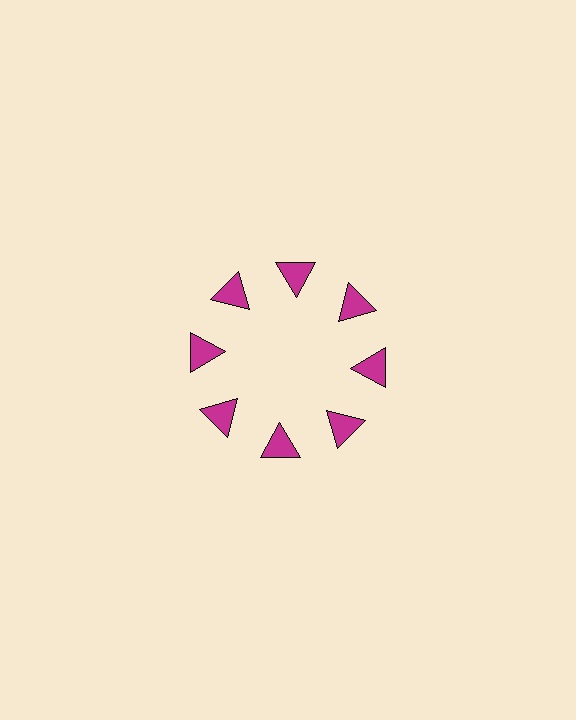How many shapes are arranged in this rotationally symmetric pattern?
There are 8 shapes, arranged in 8 groups of 1.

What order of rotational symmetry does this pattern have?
This pattern has 8-fold rotational symmetry.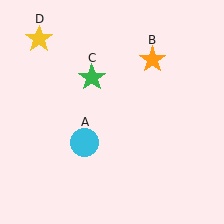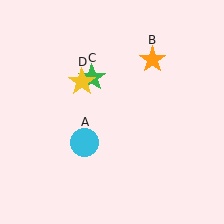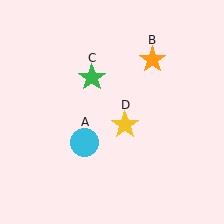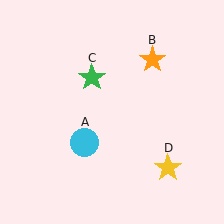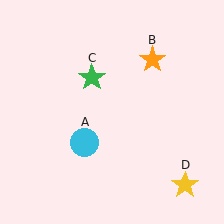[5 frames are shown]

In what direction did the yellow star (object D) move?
The yellow star (object D) moved down and to the right.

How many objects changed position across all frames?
1 object changed position: yellow star (object D).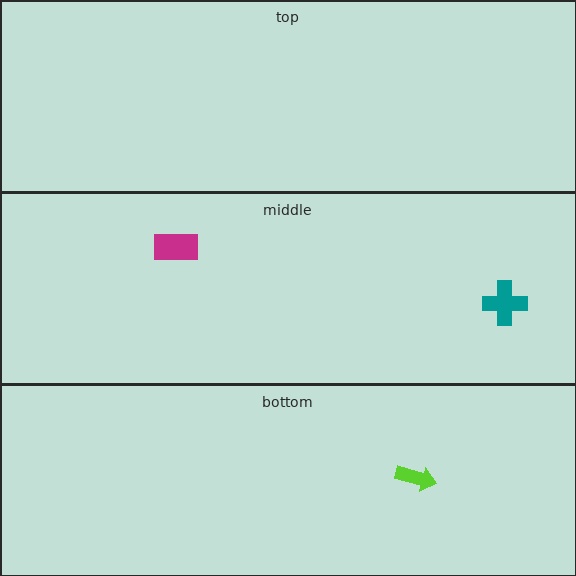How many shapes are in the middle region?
2.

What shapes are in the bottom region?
The lime arrow.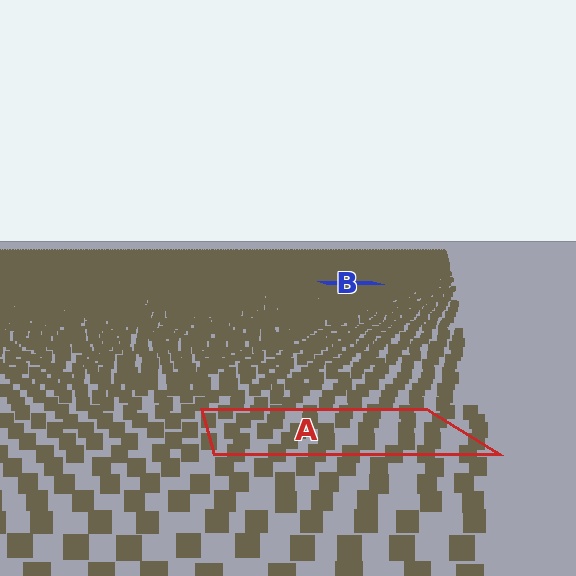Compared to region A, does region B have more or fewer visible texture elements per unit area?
Region B has more texture elements per unit area — they are packed more densely because it is farther away.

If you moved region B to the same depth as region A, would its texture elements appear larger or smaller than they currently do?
They would appear larger. At a closer depth, the same texture elements are projected at a bigger on-screen size.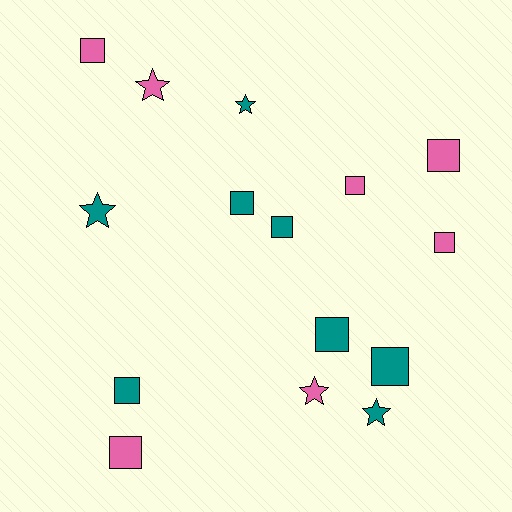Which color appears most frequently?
Teal, with 8 objects.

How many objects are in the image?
There are 15 objects.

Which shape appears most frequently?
Square, with 10 objects.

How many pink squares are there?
There are 5 pink squares.